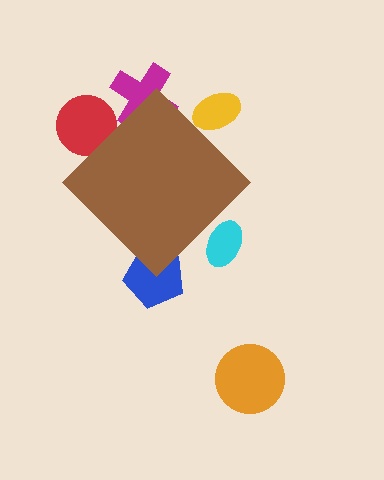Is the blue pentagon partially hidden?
Yes, the blue pentagon is partially hidden behind the brown diamond.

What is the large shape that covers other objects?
A brown diamond.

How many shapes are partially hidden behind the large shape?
5 shapes are partially hidden.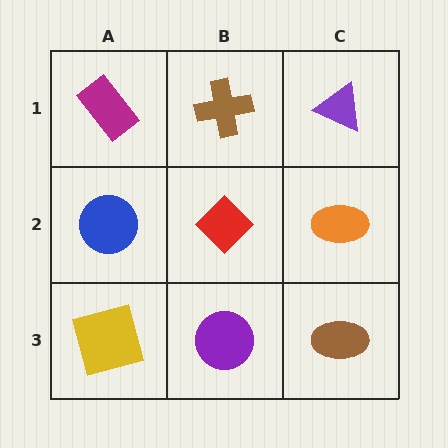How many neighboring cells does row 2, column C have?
3.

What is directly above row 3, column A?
A blue circle.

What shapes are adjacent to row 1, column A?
A blue circle (row 2, column A), a brown cross (row 1, column B).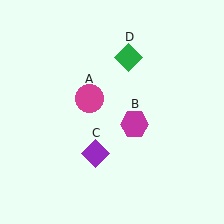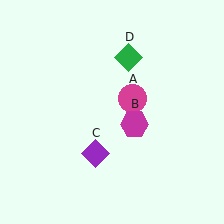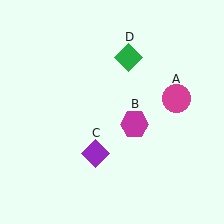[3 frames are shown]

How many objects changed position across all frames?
1 object changed position: magenta circle (object A).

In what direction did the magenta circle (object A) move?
The magenta circle (object A) moved right.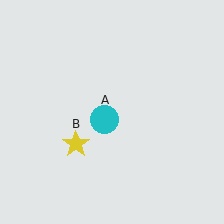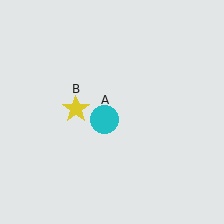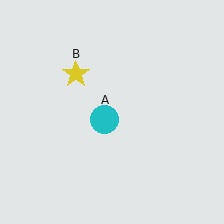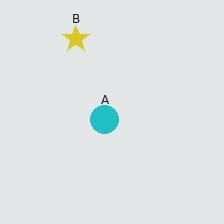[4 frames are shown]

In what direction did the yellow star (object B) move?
The yellow star (object B) moved up.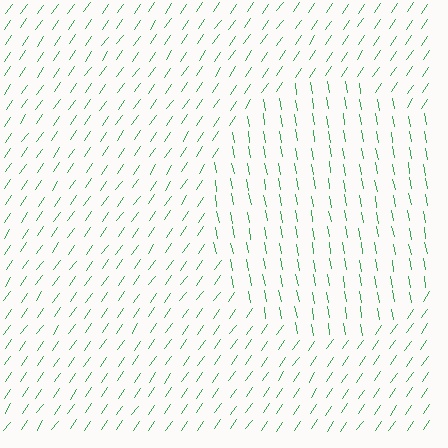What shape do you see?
I see a circle.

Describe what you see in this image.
The image is filled with small green line segments. A circle region in the image has lines oriented differently from the surrounding lines, creating a visible texture boundary.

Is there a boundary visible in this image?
Yes, there is a texture boundary formed by a change in line orientation.